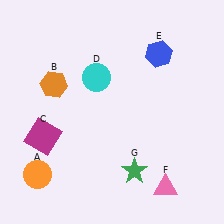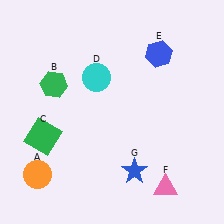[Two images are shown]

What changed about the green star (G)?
In Image 1, G is green. In Image 2, it changed to blue.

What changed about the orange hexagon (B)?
In Image 1, B is orange. In Image 2, it changed to green.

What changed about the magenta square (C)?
In Image 1, C is magenta. In Image 2, it changed to green.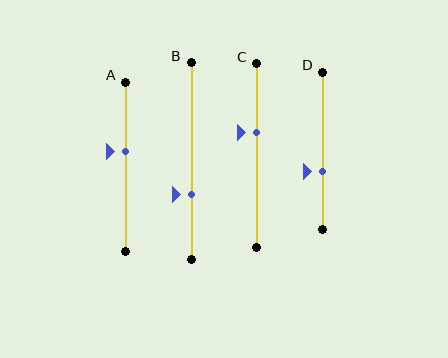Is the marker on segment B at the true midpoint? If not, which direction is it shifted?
No, the marker on segment B is shifted downward by about 17% of the segment length.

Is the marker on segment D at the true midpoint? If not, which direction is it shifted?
No, the marker on segment D is shifted downward by about 13% of the segment length.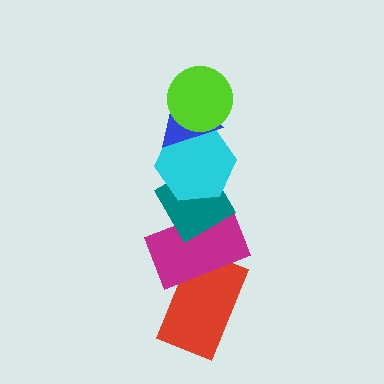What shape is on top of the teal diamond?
The cyan hexagon is on top of the teal diamond.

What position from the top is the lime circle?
The lime circle is 1st from the top.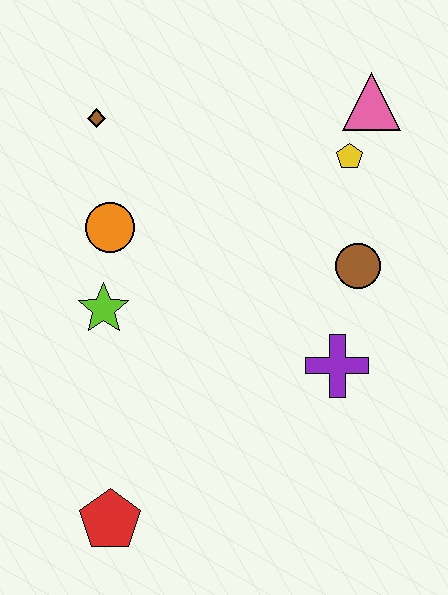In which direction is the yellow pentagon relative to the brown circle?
The yellow pentagon is above the brown circle.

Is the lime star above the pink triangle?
No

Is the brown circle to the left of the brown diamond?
No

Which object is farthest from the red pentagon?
The pink triangle is farthest from the red pentagon.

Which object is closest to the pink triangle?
The yellow pentagon is closest to the pink triangle.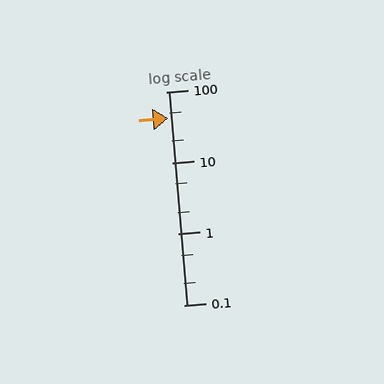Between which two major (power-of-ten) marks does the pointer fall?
The pointer is between 10 and 100.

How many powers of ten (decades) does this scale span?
The scale spans 3 decades, from 0.1 to 100.